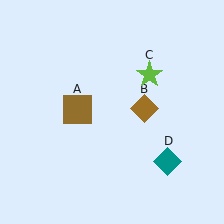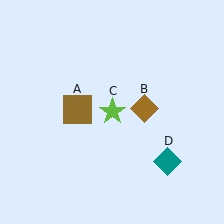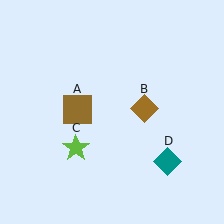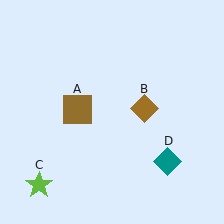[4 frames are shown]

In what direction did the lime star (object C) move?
The lime star (object C) moved down and to the left.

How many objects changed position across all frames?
1 object changed position: lime star (object C).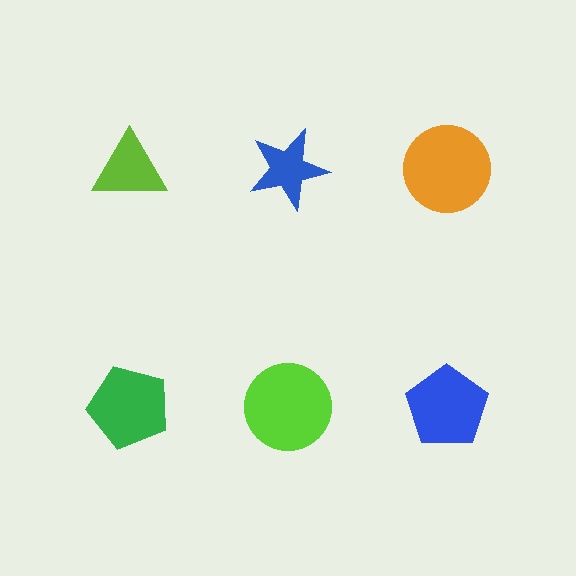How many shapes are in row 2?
3 shapes.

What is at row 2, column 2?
A lime circle.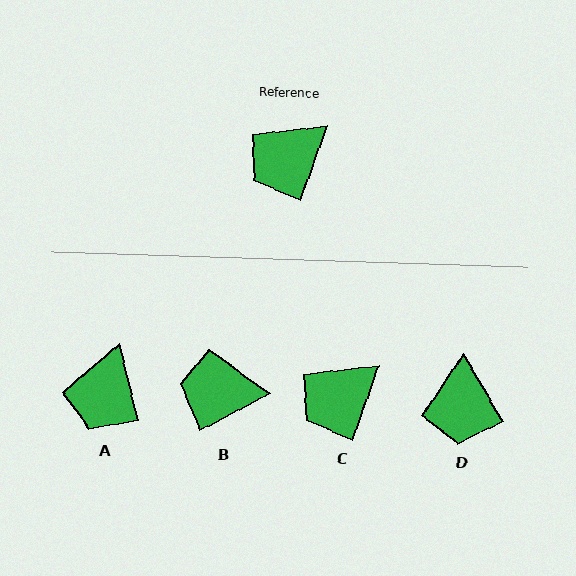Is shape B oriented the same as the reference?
No, it is off by about 43 degrees.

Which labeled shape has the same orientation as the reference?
C.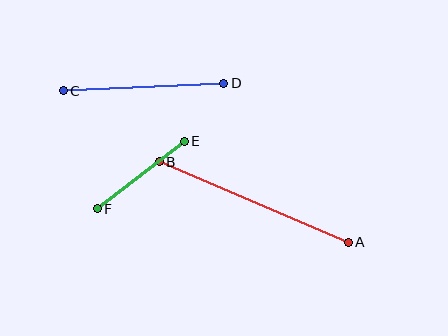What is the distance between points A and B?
The distance is approximately 205 pixels.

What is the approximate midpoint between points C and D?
The midpoint is at approximately (144, 87) pixels.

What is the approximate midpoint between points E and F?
The midpoint is at approximately (141, 175) pixels.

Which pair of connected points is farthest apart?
Points A and B are farthest apart.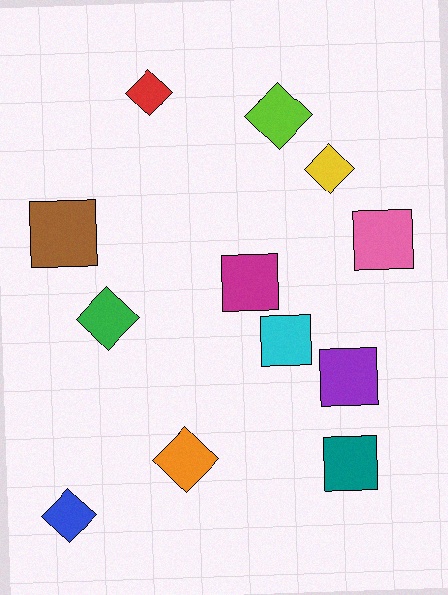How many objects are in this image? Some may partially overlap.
There are 12 objects.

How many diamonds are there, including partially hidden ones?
There are 6 diamonds.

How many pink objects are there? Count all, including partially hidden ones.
There is 1 pink object.